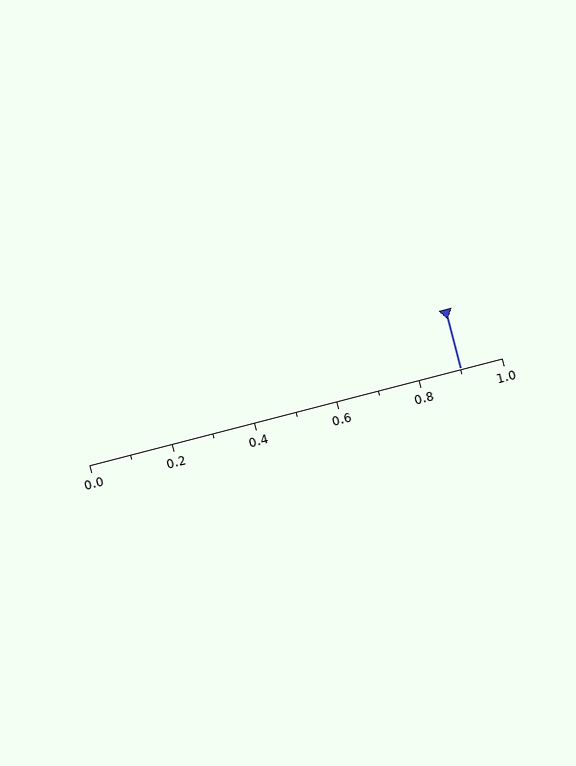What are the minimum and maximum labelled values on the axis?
The axis runs from 0.0 to 1.0.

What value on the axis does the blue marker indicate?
The marker indicates approximately 0.9.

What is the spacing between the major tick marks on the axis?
The major ticks are spaced 0.2 apart.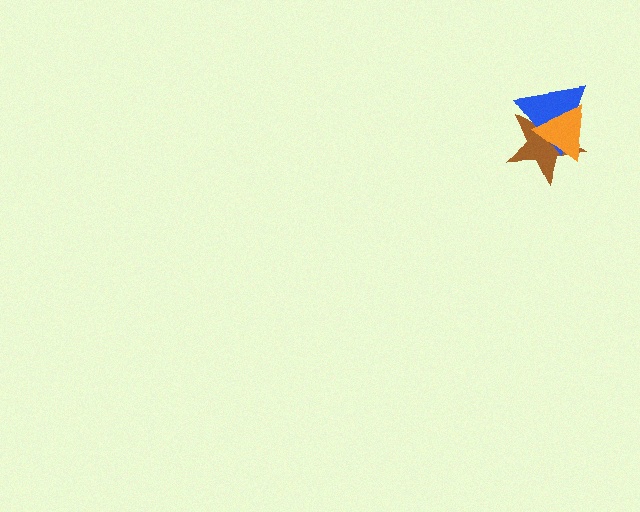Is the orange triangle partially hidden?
No, no other shape covers it.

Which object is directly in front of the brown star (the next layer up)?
The blue triangle is directly in front of the brown star.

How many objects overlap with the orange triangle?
2 objects overlap with the orange triangle.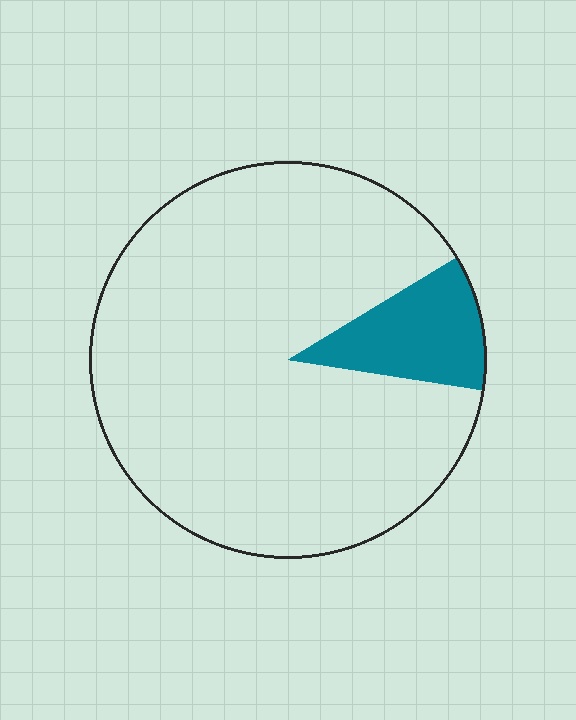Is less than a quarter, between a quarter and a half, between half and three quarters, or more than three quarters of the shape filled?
Less than a quarter.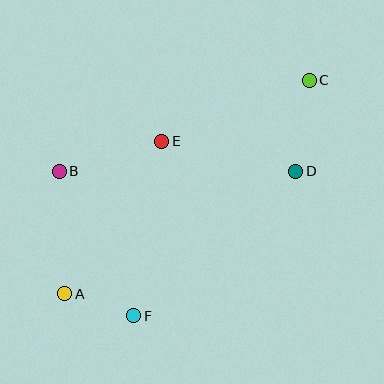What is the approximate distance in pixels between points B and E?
The distance between B and E is approximately 107 pixels.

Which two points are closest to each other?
Points A and F are closest to each other.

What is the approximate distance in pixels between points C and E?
The distance between C and E is approximately 160 pixels.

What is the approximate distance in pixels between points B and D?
The distance between B and D is approximately 236 pixels.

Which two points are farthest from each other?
Points A and C are farthest from each other.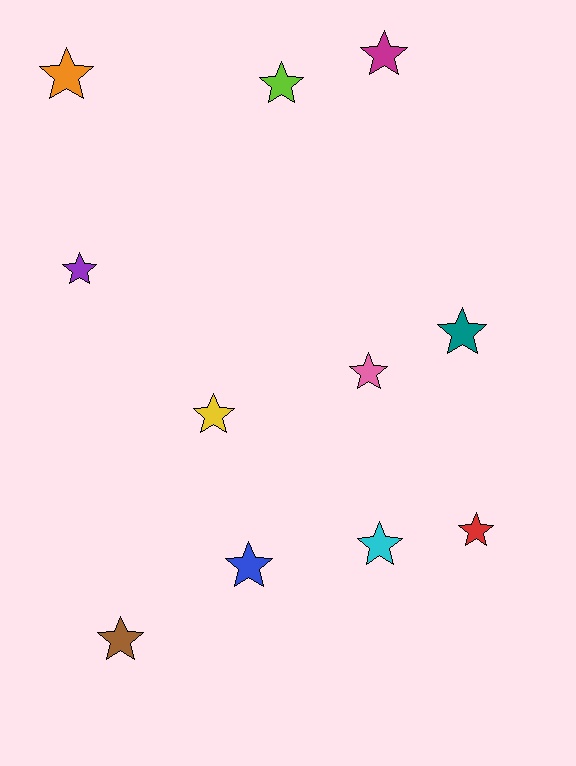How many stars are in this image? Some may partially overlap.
There are 11 stars.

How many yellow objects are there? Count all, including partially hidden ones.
There is 1 yellow object.